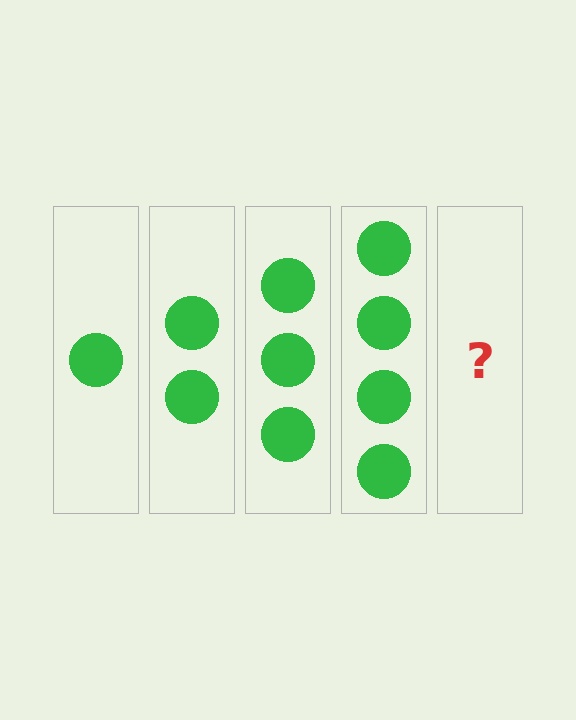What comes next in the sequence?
The next element should be 5 circles.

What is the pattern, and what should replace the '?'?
The pattern is that each step adds one more circle. The '?' should be 5 circles.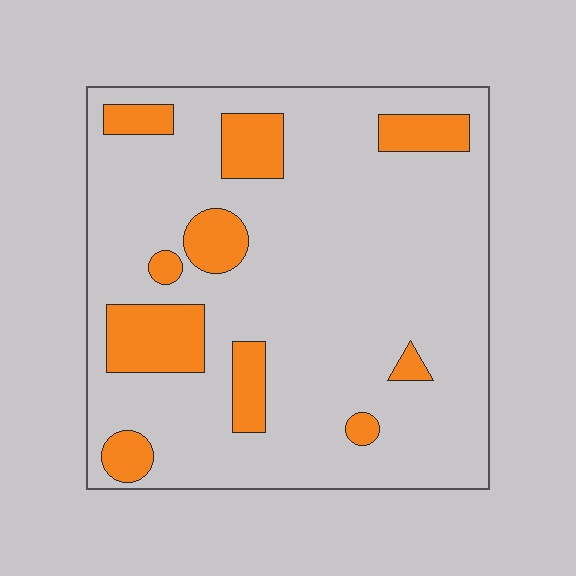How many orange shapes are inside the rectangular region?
10.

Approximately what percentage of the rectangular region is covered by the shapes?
Approximately 15%.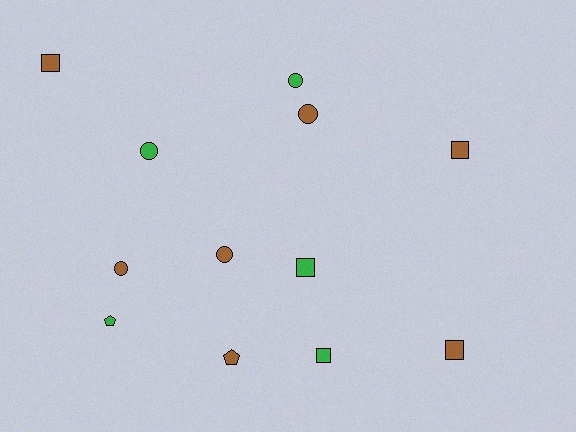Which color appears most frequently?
Brown, with 7 objects.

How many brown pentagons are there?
There is 1 brown pentagon.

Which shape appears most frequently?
Circle, with 5 objects.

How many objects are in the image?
There are 12 objects.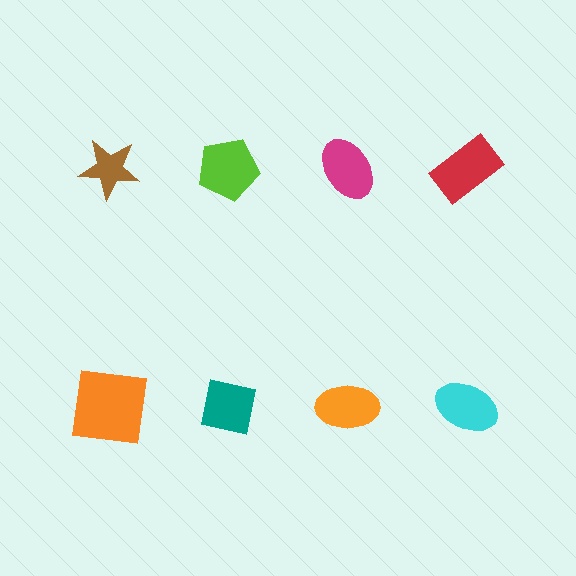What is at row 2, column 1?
An orange square.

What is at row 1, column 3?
A magenta ellipse.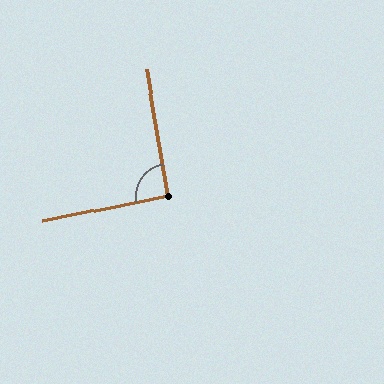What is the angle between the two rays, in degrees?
Approximately 92 degrees.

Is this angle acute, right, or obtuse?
It is approximately a right angle.